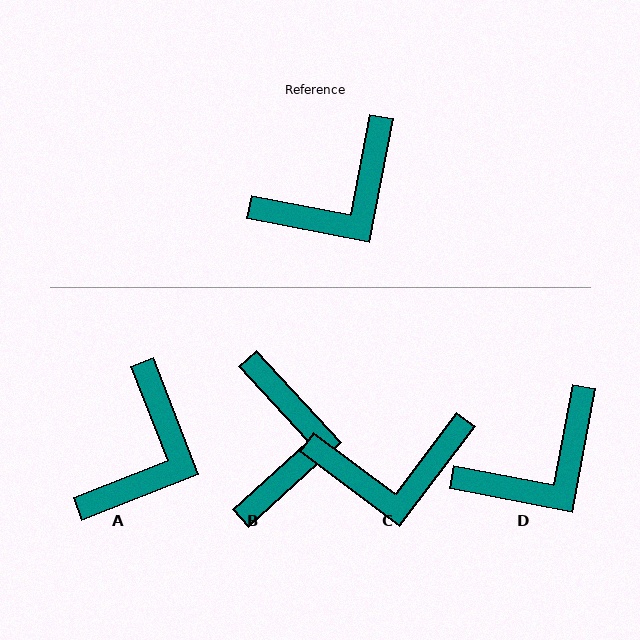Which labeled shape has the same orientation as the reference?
D.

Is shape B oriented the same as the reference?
No, it is off by about 53 degrees.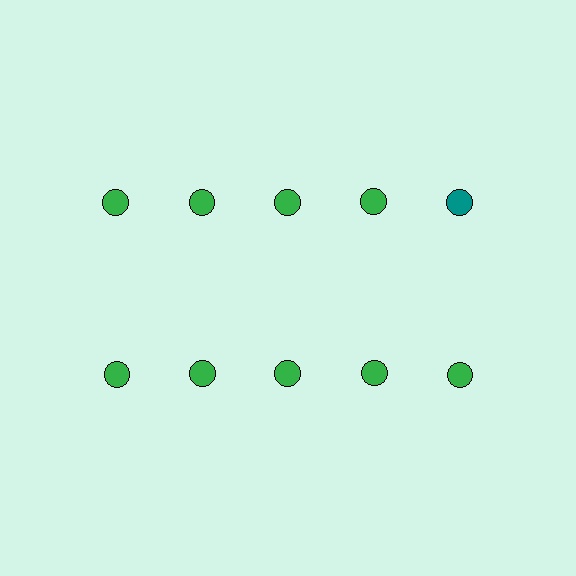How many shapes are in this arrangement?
There are 10 shapes arranged in a grid pattern.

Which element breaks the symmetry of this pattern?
The teal circle in the top row, rightmost column breaks the symmetry. All other shapes are green circles.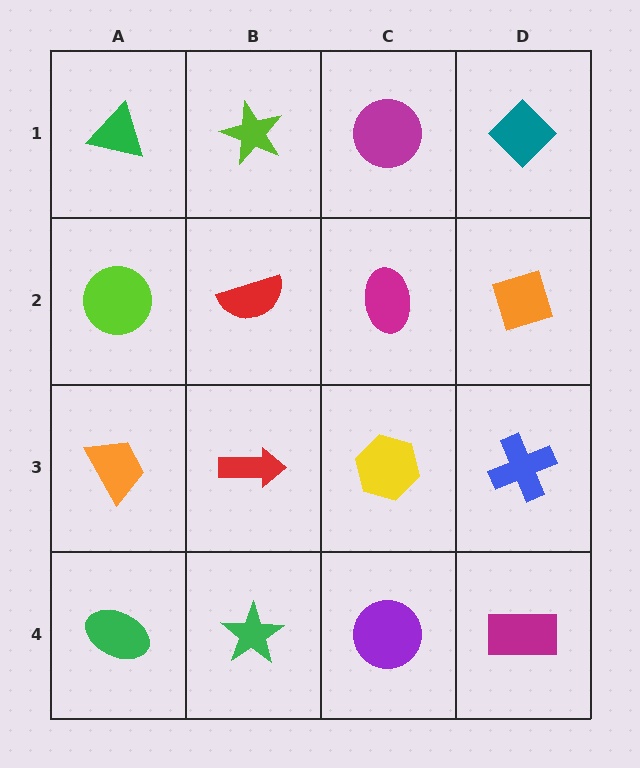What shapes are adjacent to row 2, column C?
A magenta circle (row 1, column C), a yellow hexagon (row 3, column C), a red semicircle (row 2, column B), an orange diamond (row 2, column D).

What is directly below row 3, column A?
A green ellipse.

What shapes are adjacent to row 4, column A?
An orange trapezoid (row 3, column A), a green star (row 4, column B).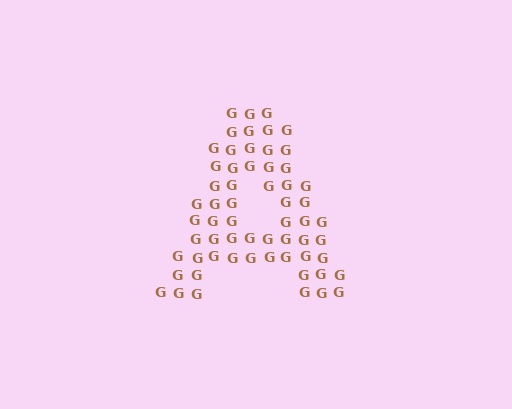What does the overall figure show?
The overall figure shows the letter A.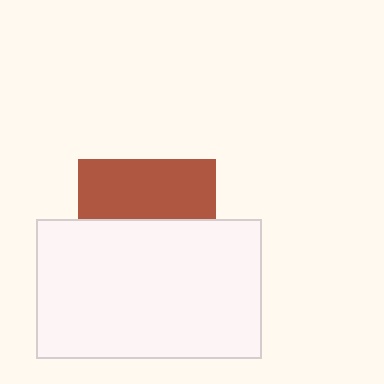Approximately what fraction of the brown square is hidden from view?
Roughly 57% of the brown square is hidden behind the white rectangle.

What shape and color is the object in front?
The object in front is a white rectangle.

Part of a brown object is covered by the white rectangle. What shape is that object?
It is a square.